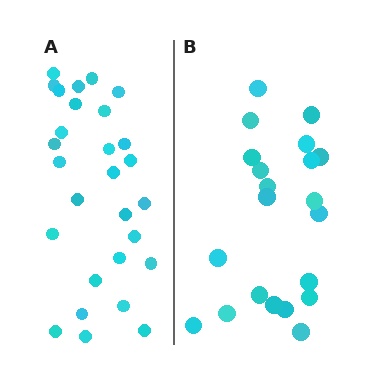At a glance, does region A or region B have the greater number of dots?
Region A (the left region) has more dots.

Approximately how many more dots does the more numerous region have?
Region A has roughly 8 or so more dots than region B.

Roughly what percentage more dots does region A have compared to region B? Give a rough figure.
About 35% more.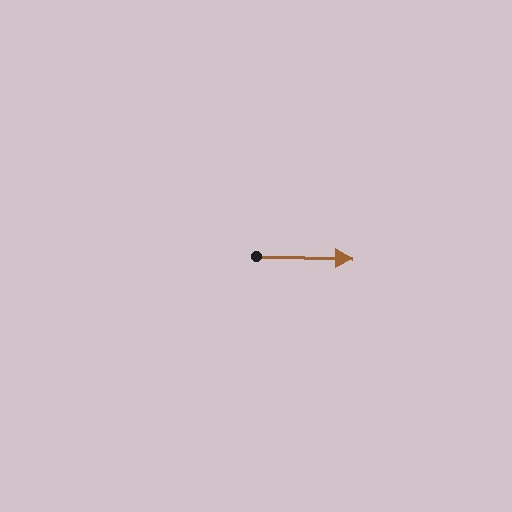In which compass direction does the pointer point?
East.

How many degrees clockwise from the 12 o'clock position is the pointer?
Approximately 91 degrees.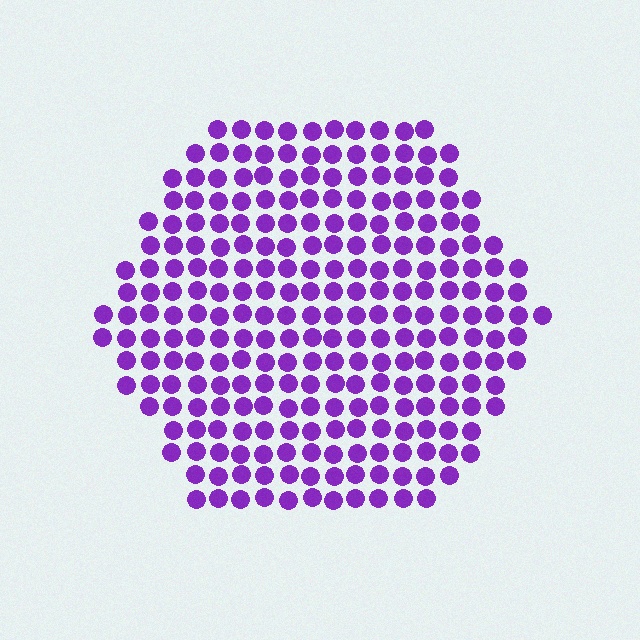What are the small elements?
The small elements are circles.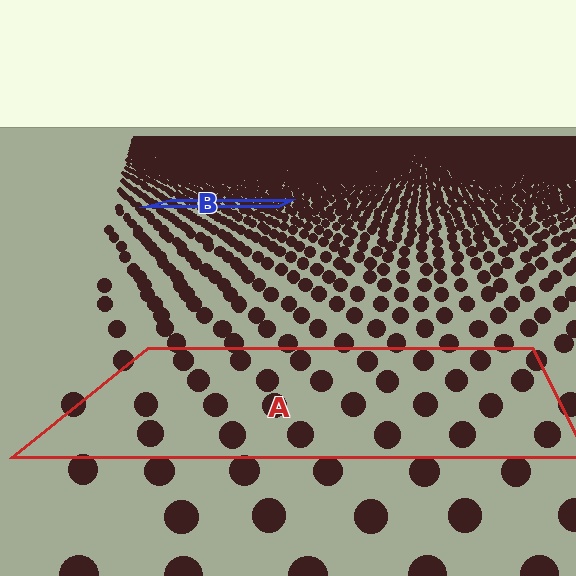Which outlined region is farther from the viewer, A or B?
Region B is farther from the viewer — the texture elements inside it appear smaller and more densely packed.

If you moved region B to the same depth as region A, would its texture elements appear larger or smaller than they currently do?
They would appear larger. At a closer depth, the same texture elements are projected at a bigger on-screen size.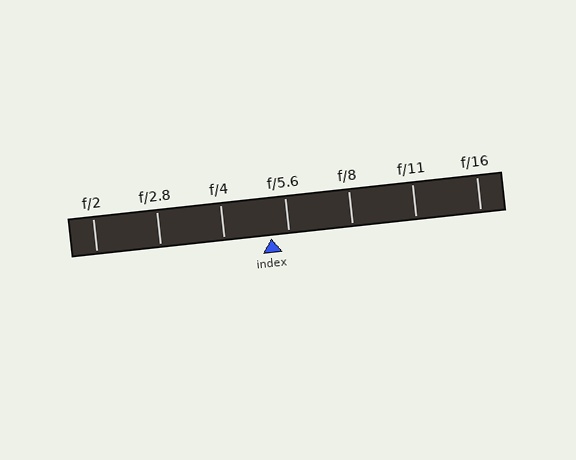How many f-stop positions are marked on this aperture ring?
There are 7 f-stop positions marked.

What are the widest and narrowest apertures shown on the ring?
The widest aperture shown is f/2 and the narrowest is f/16.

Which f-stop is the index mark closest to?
The index mark is closest to f/5.6.